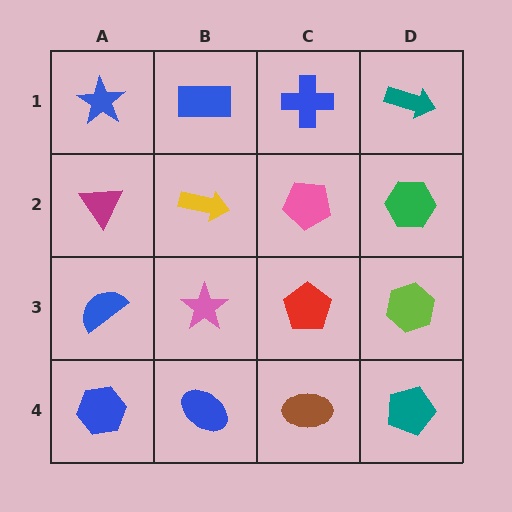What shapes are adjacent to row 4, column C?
A red pentagon (row 3, column C), a blue ellipse (row 4, column B), a teal pentagon (row 4, column D).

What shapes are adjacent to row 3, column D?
A green hexagon (row 2, column D), a teal pentagon (row 4, column D), a red pentagon (row 3, column C).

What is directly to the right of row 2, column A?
A yellow arrow.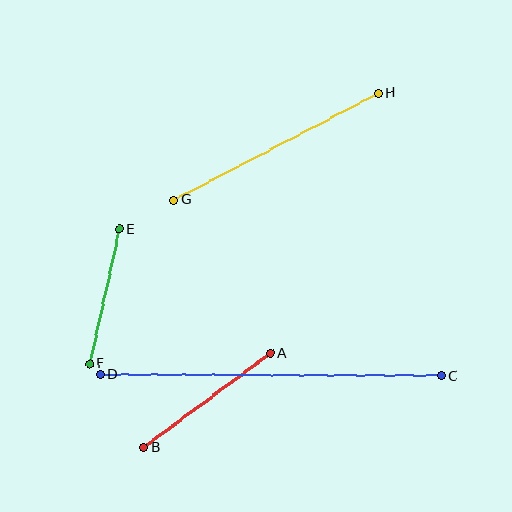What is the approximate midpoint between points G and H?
The midpoint is at approximately (276, 146) pixels.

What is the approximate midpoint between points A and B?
The midpoint is at approximately (207, 400) pixels.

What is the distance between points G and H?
The distance is approximately 231 pixels.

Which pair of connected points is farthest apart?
Points C and D are farthest apart.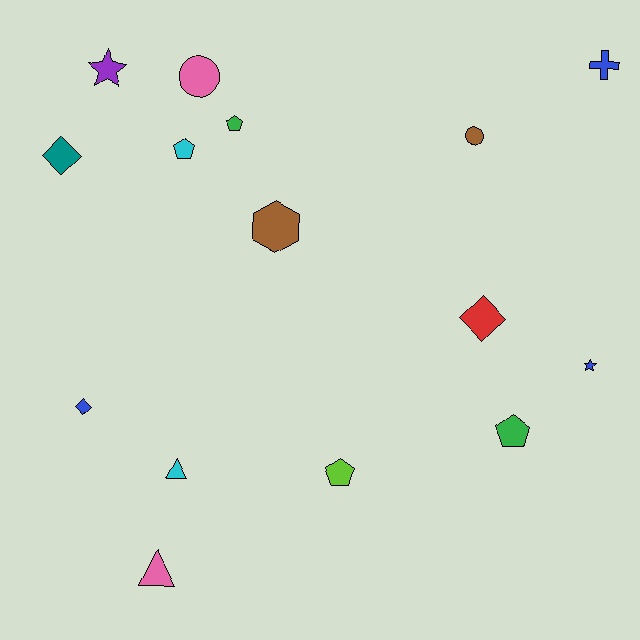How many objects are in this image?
There are 15 objects.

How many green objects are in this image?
There are 2 green objects.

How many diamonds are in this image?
There are 3 diamonds.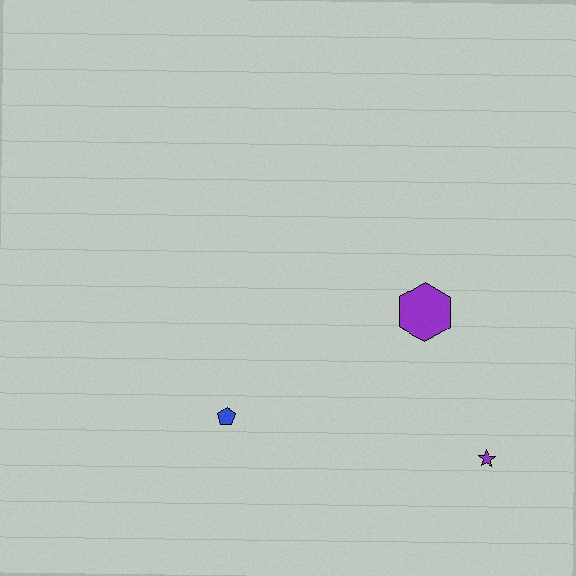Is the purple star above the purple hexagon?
No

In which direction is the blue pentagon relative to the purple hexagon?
The blue pentagon is to the left of the purple hexagon.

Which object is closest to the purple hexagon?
The purple star is closest to the purple hexagon.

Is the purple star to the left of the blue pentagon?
No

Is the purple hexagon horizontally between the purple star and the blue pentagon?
Yes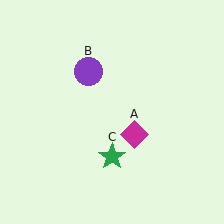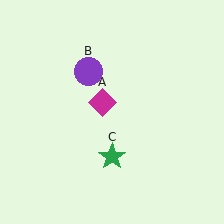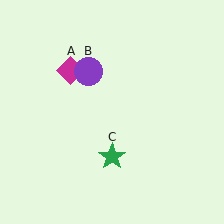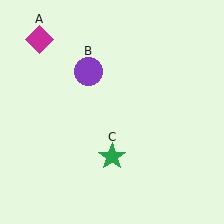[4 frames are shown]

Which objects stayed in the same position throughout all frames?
Purple circle (object B) and green star (object C) remained stationary.